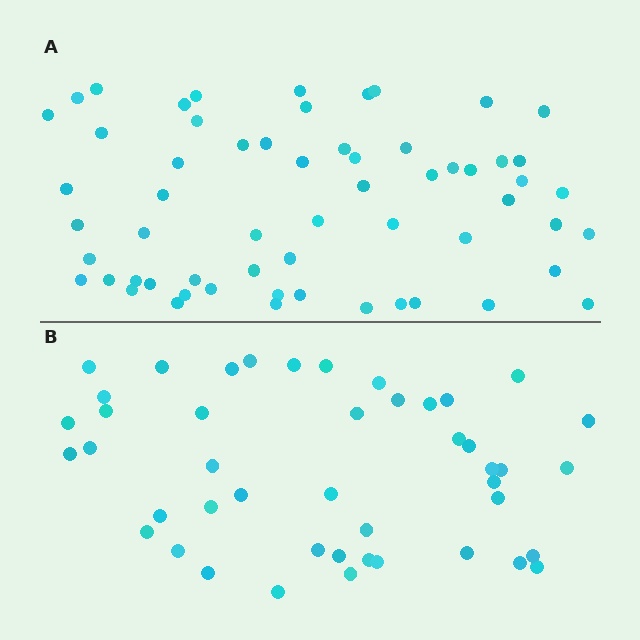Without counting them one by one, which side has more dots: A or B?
Region A (the top region) has more dots.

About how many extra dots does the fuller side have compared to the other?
Region A has approximately 15 more dots than region B.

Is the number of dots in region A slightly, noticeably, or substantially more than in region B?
Region A has noticeably more, but not dramatically so. The ratio is roughly 1.3 to 1.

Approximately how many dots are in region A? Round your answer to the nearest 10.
About 60 dots.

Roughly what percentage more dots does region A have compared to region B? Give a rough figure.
About 35% more.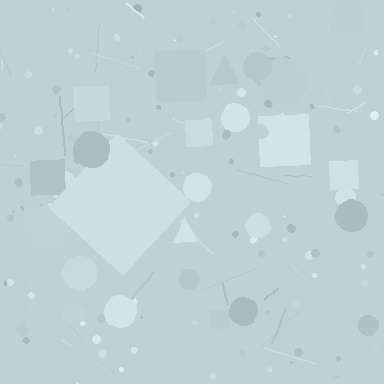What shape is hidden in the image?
A diamond is hidden in the image.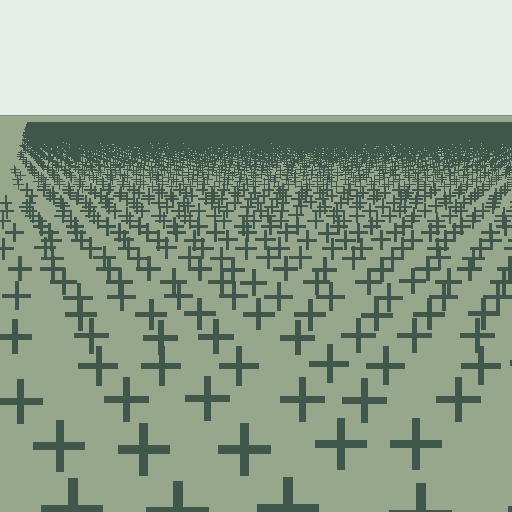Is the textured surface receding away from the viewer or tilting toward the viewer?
The surface is receding away from the viewer. Texture elements get smaller and denser toward the top.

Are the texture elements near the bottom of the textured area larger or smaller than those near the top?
Larger. Near the bottom, elements are closer to the viewer and appear at a bigger on-screen size.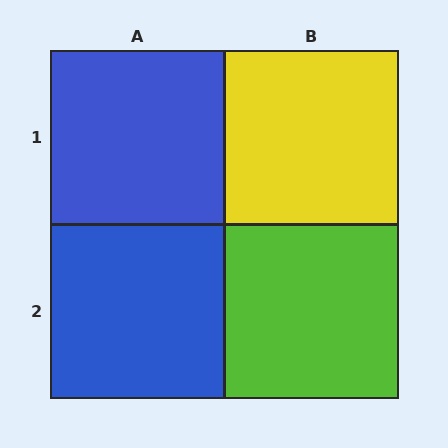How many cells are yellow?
1 cell is yellow.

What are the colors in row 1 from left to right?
Blue, yellow.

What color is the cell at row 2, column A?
Blue.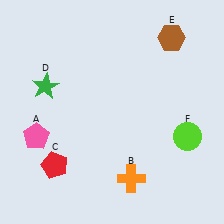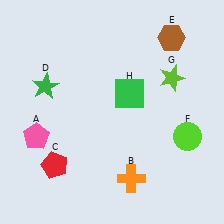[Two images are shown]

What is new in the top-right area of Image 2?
A green square (H) was added in the top-right area of Image 2.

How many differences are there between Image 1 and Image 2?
There are 2 differences between the two images.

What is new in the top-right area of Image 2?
A lime star (G) was added in the top-right area of Image 2.